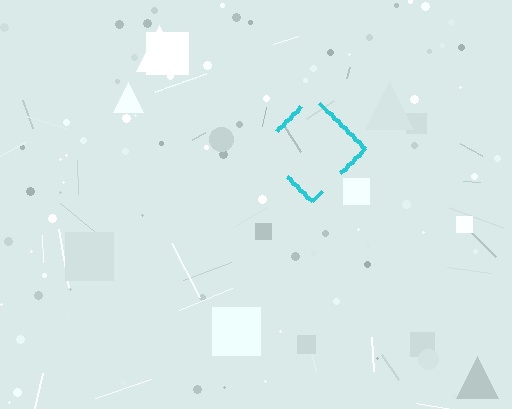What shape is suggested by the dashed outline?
The dashed outline suggests a diamond.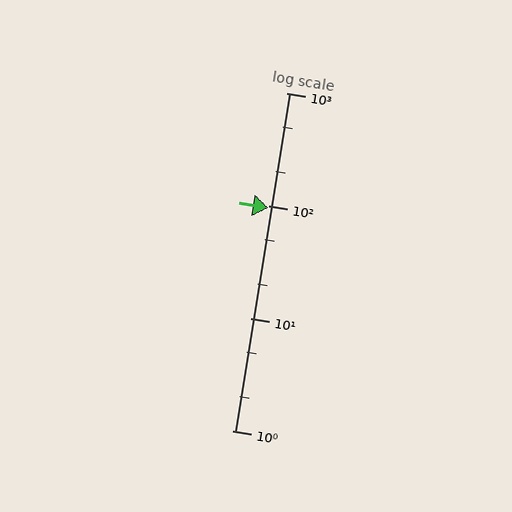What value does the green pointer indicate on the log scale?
The pointer indicates approximately 96.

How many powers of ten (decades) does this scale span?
The scale spans 3 decades, from 1 to 1000.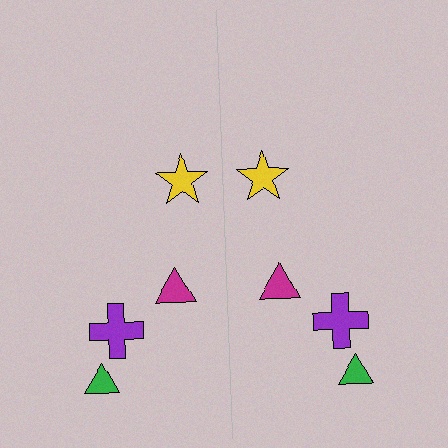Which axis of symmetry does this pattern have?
The pattern has a vertical axis of symmetry running through the center of the image.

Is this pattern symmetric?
Yes, this pattern has bilateral (reflection) symmetry.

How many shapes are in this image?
There are 8 shapes in this image.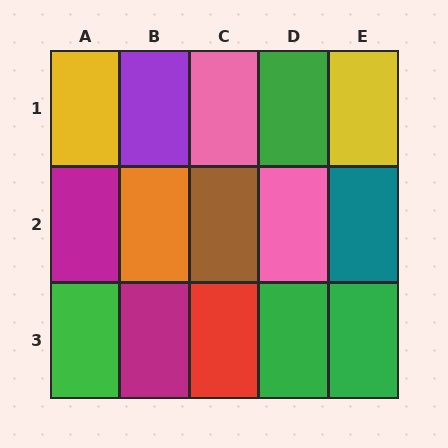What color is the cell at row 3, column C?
Red.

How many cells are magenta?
2 cells are magenta.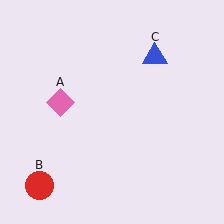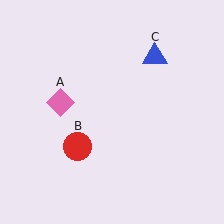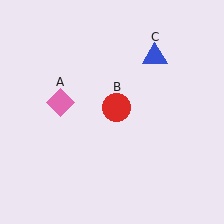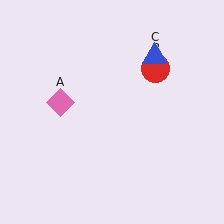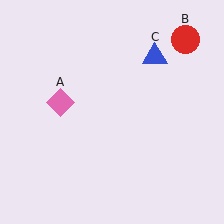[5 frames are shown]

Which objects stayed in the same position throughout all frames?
Pink diamond (object A) and blue triangle (object C) remained stationary.